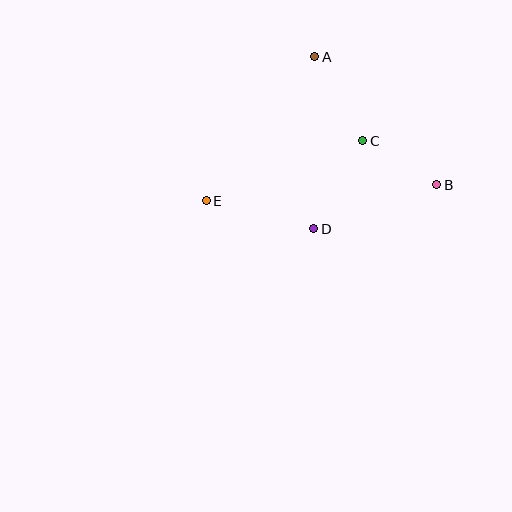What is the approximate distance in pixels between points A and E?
The distance between A and E is approximately 181 pixels.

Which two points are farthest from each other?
Points B and E are farthest from each other.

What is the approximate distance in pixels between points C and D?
The distance between C and D is approximately 101 pixels.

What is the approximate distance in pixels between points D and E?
The distance between D and E is approximately 111 pixels.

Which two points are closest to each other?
Points B and C are closest to each other.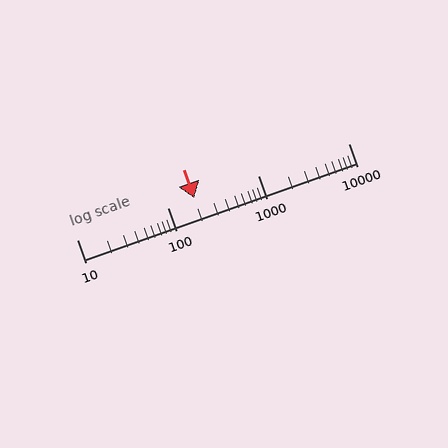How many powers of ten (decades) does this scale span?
The scale spans 3 decades, from 10 to 10000.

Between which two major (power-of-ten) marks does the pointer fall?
The pointer is between 100 and 1000.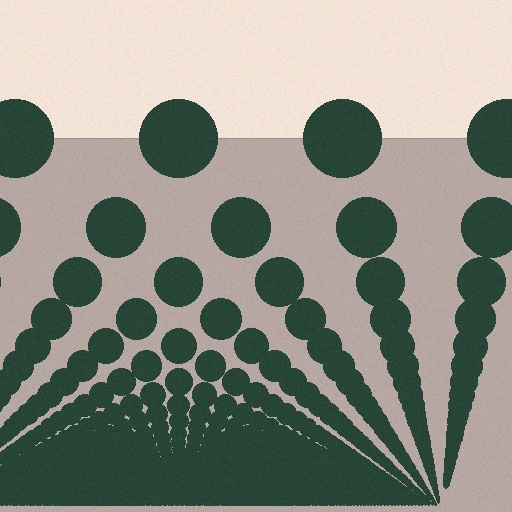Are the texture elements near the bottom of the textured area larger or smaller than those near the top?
Smaller. The gradient is inverted — elements near the bottom are smaller and denser.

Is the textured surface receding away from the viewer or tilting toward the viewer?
The surface appears to tilt toward the viewer. Texture elements get larger and sparser toward the top.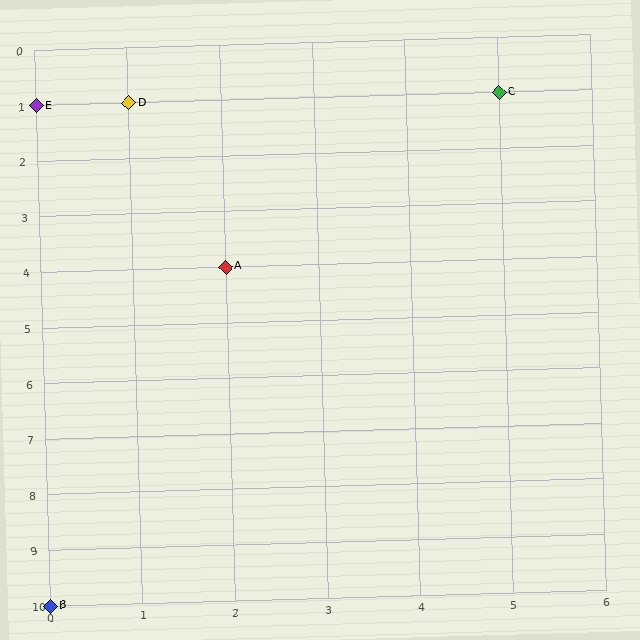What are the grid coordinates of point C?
Point C is at grid coordinates (5, 1).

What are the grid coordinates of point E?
Point E is at grid coordinates (0, 1).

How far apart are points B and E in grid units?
Points B and E are 9 rows apart.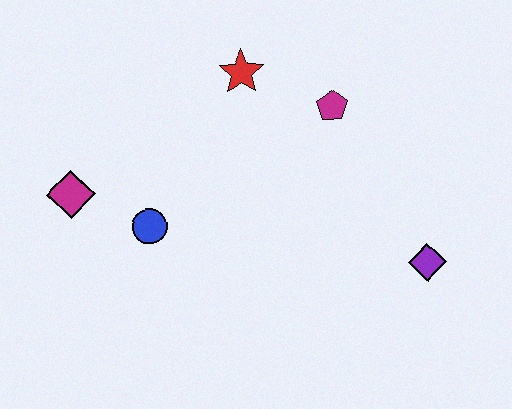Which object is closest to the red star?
The magenta pentagon is closest to the red star.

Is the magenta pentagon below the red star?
Yes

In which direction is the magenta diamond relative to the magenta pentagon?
The magenta diamond is to the left of the magenta pentagon.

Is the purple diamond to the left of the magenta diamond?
No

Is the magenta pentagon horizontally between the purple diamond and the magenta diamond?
Yes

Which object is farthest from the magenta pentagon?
The magenta diamond is farthest from the magenta pentagon.